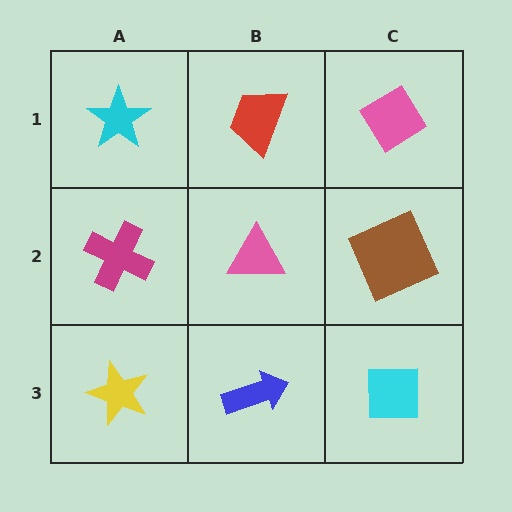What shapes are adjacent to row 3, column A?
A magenta cross (row 2, column A), a blue arrow (row 3, column B).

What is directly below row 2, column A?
A yellow star.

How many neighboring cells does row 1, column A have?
2.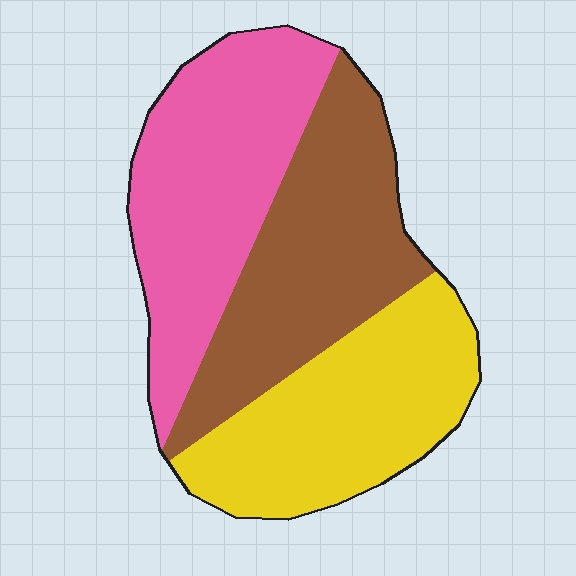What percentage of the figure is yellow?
Yellow takes up about one third (1/3) of the figure.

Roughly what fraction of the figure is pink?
Pink covers about 35% of the figure.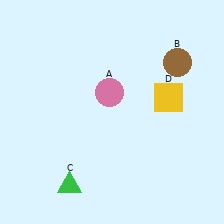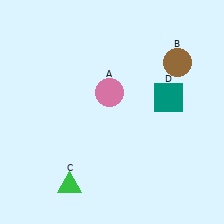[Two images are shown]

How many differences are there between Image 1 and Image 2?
There is 1 difference between the two images.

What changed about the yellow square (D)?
In Image 1, D is yellow. In Image 2, it changed to teal.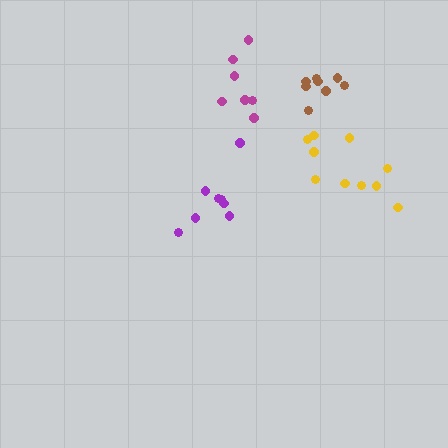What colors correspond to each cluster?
The clusters are colored: magenta, yellow, brown, purple.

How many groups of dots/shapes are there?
There are 4 groups.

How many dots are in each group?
Group 1: 7 dots, Group 2: 10 dots, Group 3: 8 dots, Group 4: 8 dots (33 total).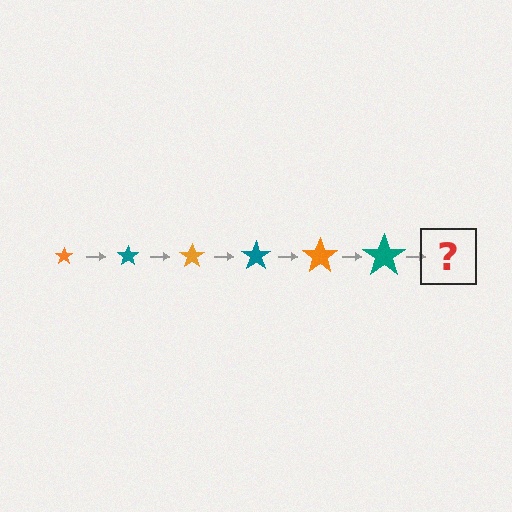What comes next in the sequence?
The next element should be an orange star, larger than the previous one.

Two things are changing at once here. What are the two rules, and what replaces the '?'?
The two rules are that the star grows larger each step and the color cycles through orange and teal. The '?' should be an orange star, larger than the previous one.